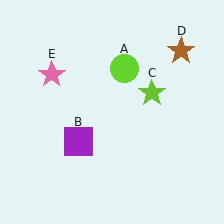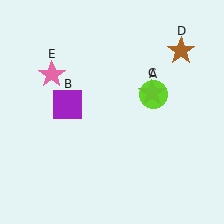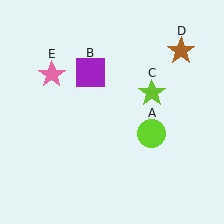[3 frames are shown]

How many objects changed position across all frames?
2 objects changed position: lime circle (object A), purple square (object B).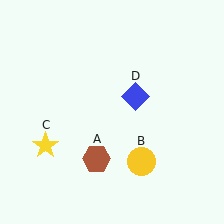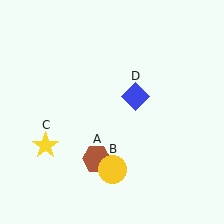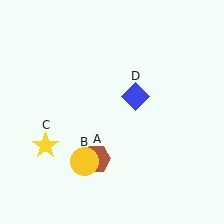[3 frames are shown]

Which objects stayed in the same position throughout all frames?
Brown hexagon (object A) and yellow star (object C) and blue diamond (object D) remained stationary.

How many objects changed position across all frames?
1 object changed position: yellow circle (object B).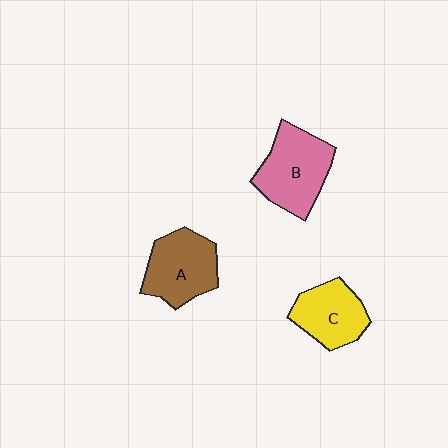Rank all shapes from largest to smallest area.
From largest to smallest: B (pink), A (brown), C (yellow).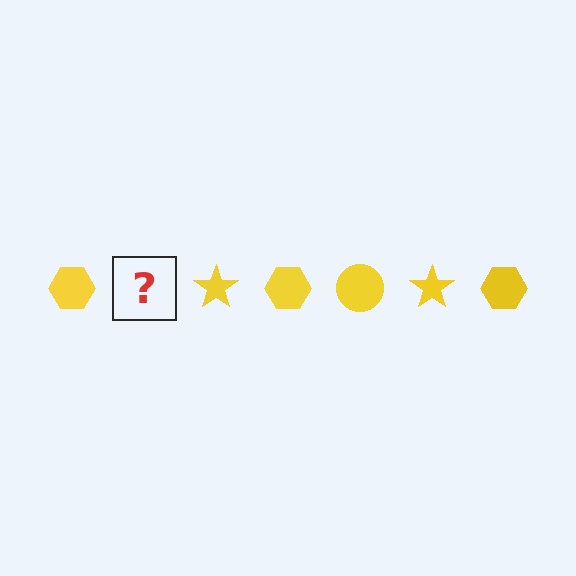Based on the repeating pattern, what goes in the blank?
The blank should be a yellow circle.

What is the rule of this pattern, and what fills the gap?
The rule is that the pattern cycles through hexagon, circle, star shapes in yellow. The gap should be filled with a yellow circle.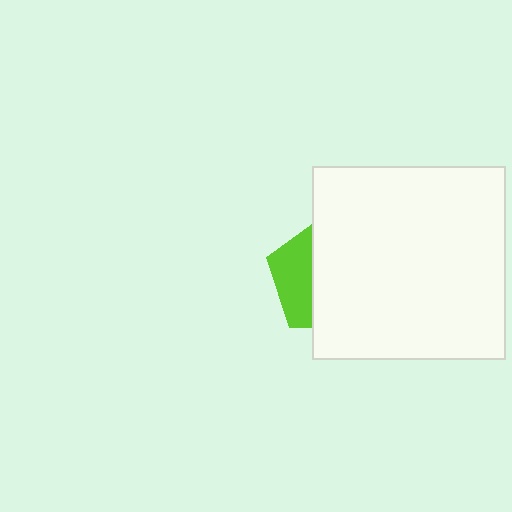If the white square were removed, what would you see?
You would see the complete lime pentagon.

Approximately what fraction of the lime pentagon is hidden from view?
Roughly 67% of the lime pentagon is hidden behind the white square.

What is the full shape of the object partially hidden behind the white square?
The partially hidden object is a lime pentagon.